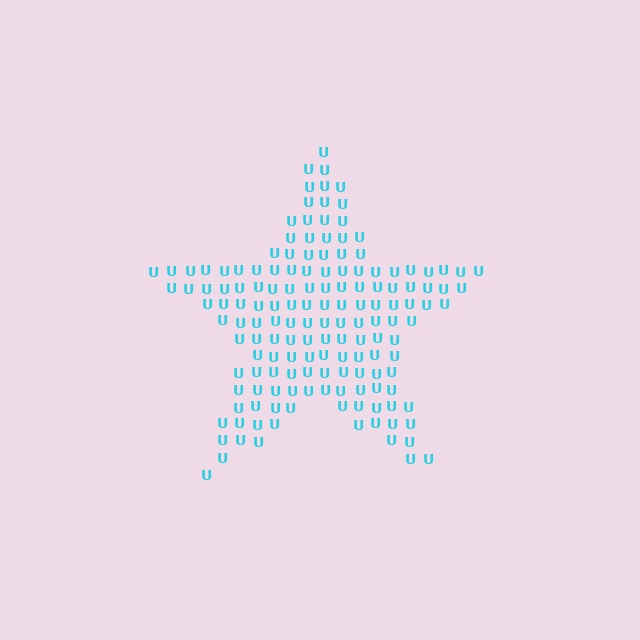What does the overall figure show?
The overall figure shows a star.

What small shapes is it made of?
It is made of small letter U's.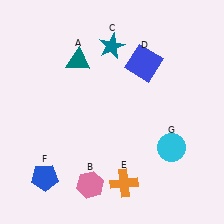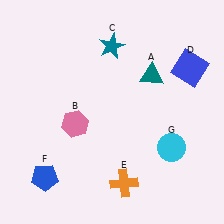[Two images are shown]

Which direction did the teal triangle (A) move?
The teal triangle (A) moved right.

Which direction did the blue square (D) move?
The blue square (D) moved right.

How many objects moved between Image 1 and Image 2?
3 objects moved between the two images.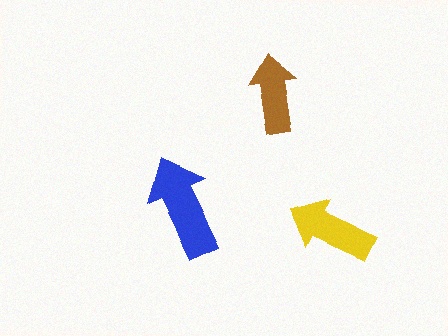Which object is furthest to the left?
The blue arrow is leftmost.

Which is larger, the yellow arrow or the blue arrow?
The blue one.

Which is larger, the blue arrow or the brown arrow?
The blue one.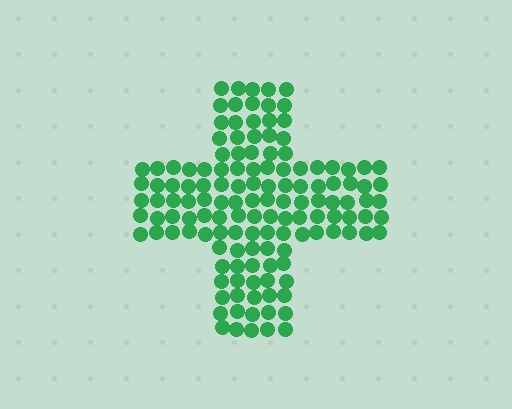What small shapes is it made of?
It is made of small circles.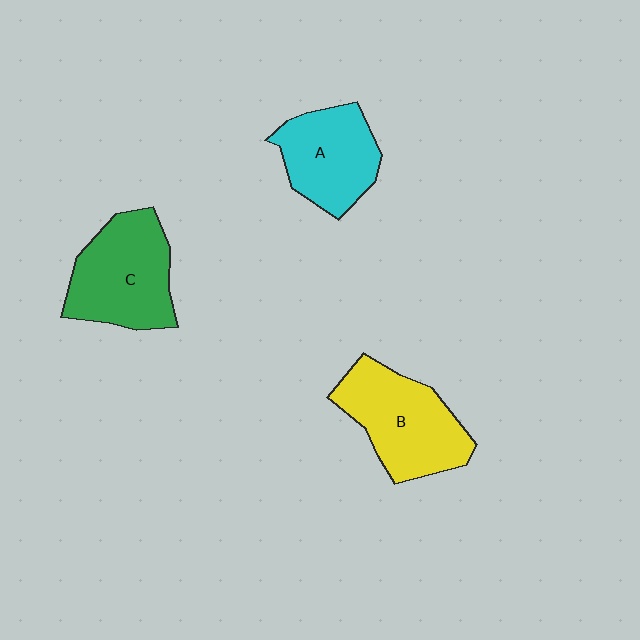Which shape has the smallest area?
Shape A (cyan).